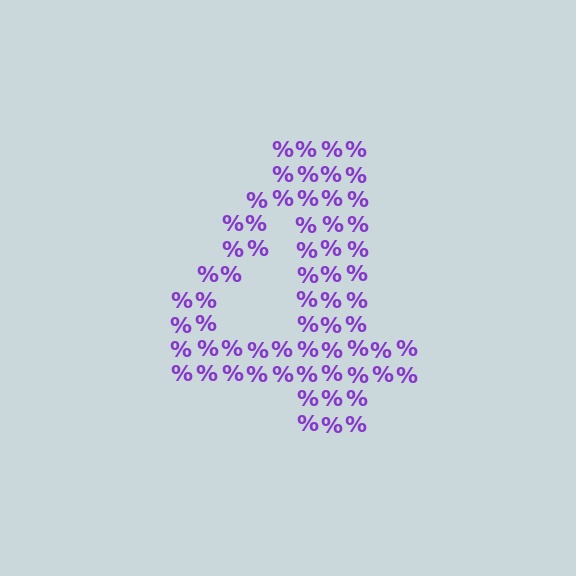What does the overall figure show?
The overall figure shows the digit 4.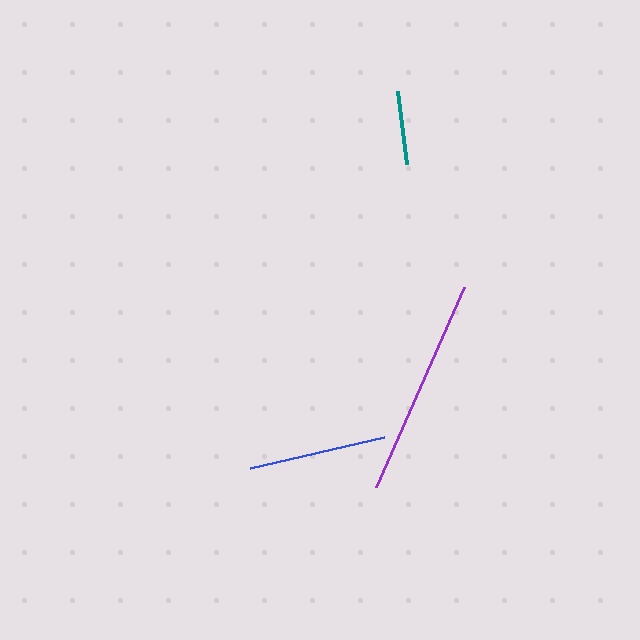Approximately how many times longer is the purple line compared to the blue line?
The purple line is approximately 1.6 times the length of the blue line.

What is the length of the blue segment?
The blue segment is approximately 137 pixels long.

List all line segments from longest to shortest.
From longest to shortest: purple, blue, teal.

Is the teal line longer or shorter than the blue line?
The blue line is longer than the teal line.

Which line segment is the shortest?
The teal line is the shortest at approximately 74 pixels.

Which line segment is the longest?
The purple line is the longest at approximately 218 pixels.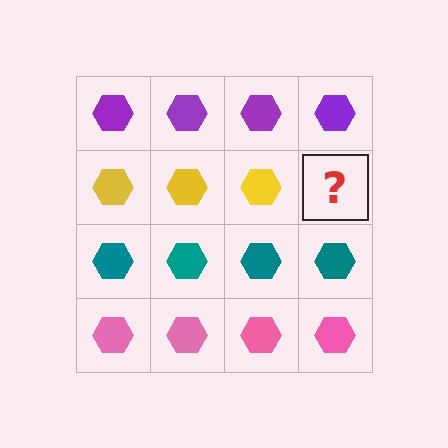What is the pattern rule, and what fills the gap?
The rule is that each row has a consistent color. The gap should be filled with a yellow hexagon.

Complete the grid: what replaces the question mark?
The question mark should be replaced with a yellow hexagon.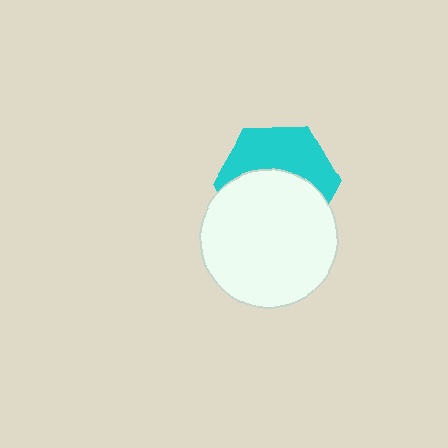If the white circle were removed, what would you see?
You would see the complete cyan hexagon.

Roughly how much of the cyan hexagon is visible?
About half of it is visible (roughly 46%).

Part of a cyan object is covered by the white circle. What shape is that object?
It is a hexagon.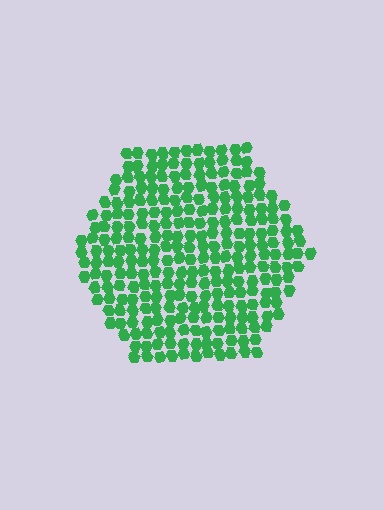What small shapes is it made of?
It is made of small hexagons.